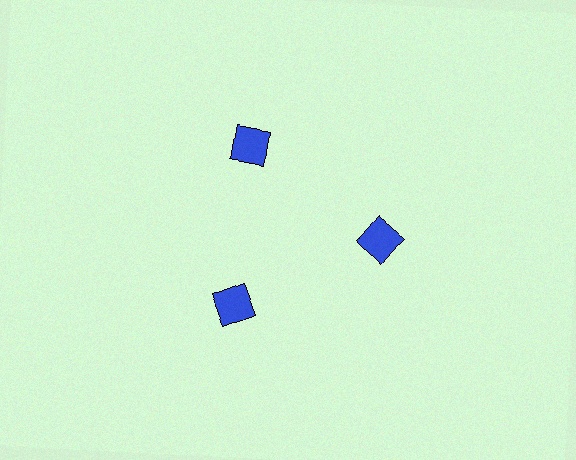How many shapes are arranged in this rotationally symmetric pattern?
There are 3 shapes, arranged in 3 groups of 1.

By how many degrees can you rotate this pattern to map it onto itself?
The pattern maps onto itself every 120 degrees of rotation.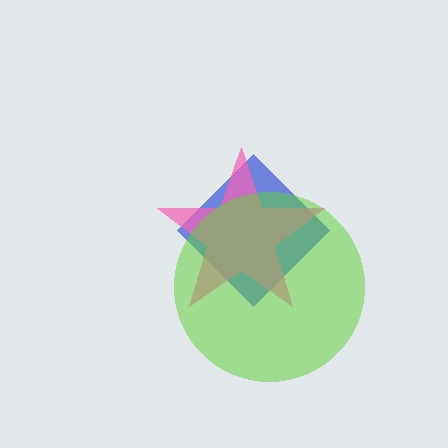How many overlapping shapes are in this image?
There are 3 overlapping shapes in the image.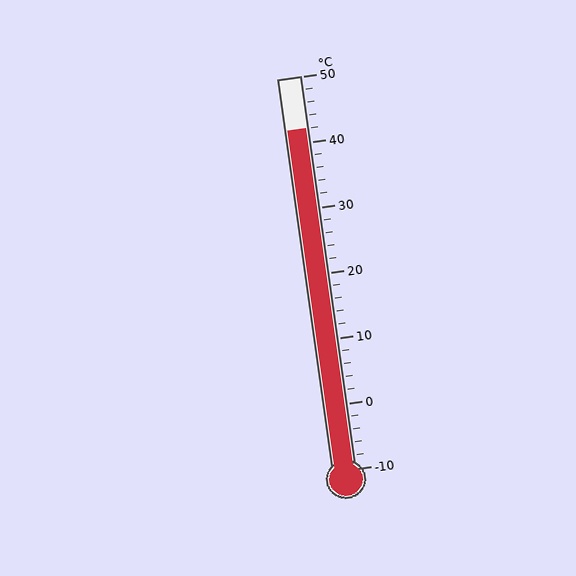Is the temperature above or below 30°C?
The temperature is above 30°C.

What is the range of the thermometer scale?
The thermometer scale ranges from -10°C to 50°C.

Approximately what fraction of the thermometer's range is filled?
The thermometer is filled to approximately 85% of its range.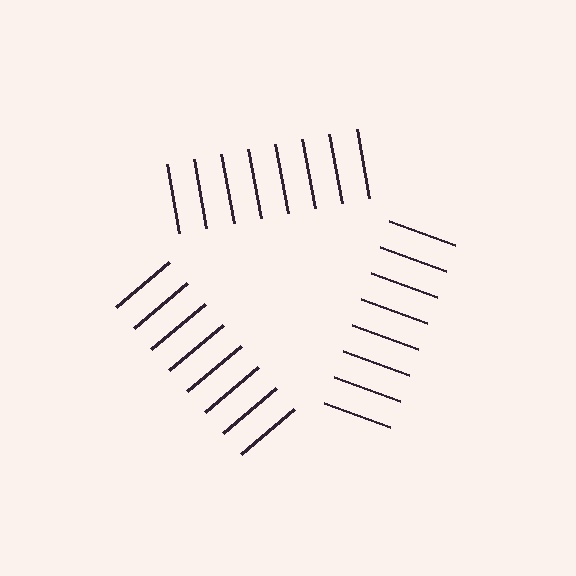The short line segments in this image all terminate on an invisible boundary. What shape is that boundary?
An illusory triangle — the line segments terminate on its edges but no continuous stroke is drawn.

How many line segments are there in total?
24 — 8 along each of the 3 edges.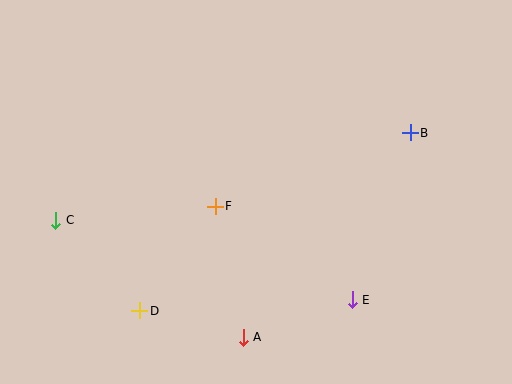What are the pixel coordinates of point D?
Point D is at (140, 311).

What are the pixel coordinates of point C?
Point C is at (56, 220).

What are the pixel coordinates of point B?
Point B is at (410, 133).